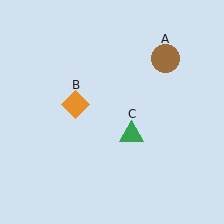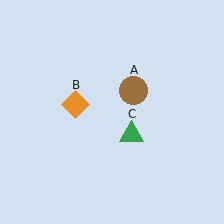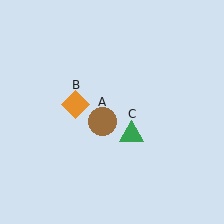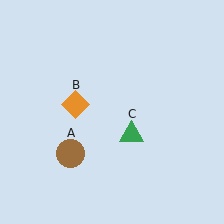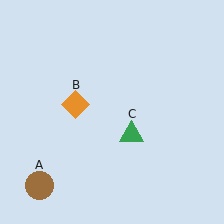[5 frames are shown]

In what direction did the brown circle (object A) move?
The brown circle (object A) moved down and to the left.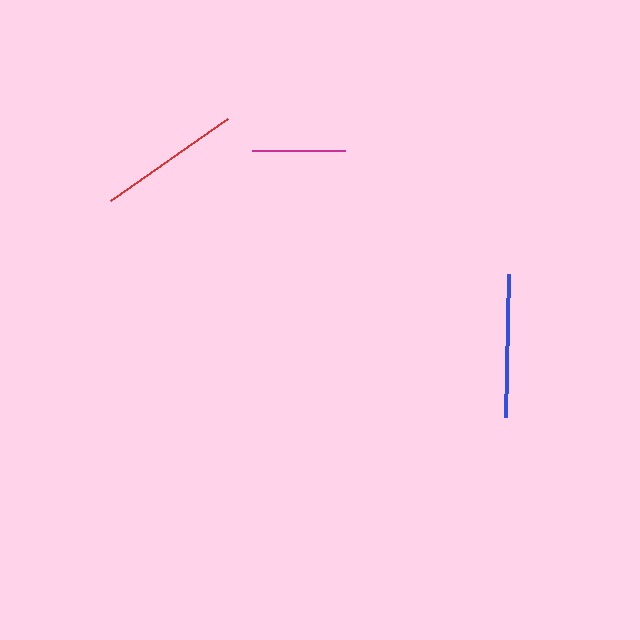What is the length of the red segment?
The red segment is approximately 143 pixels long.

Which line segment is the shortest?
The magenta line is the shortest at approximately 93 pixels.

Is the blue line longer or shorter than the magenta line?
The blue line is longer than the magenta line.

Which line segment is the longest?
The blue line is the longest at approximately 143 pixels.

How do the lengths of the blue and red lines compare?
The blue and red lines are approximately the same length.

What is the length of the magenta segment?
The magenta segment is approximately 93 pixels long.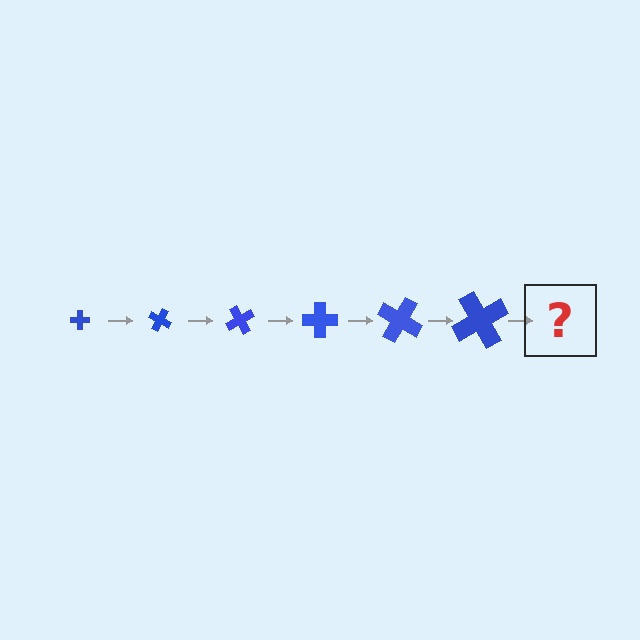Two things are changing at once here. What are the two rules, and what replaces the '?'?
The two rules are that the cross grows larger each step and it rotates 30 degrees each step. The '?' should be a cross, larger than the previous one and rotated 180 degrees from the start.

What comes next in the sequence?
The next element should be a cross, larger than the previous one and rotated 180 degrees from the start.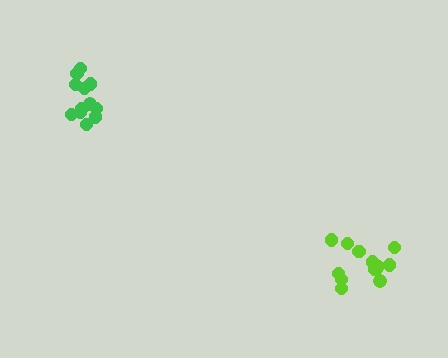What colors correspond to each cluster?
The clusters are colored: lime, green.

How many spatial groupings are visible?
There are 2 spatial groupings.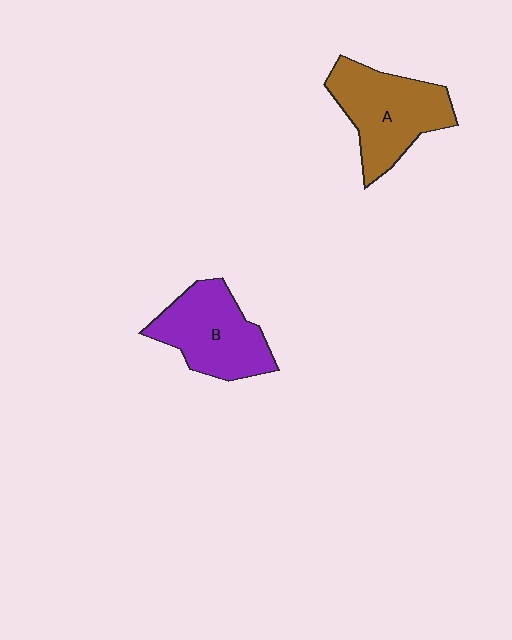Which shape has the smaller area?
Shape B (purple).